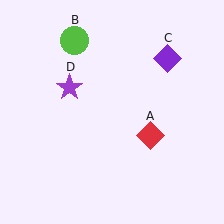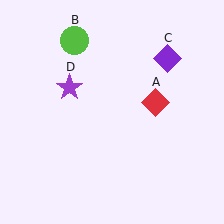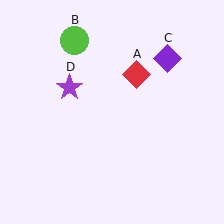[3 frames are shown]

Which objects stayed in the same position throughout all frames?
Lime circle (object B) and purple diamond (object C) and purple star (object D) remained stationary.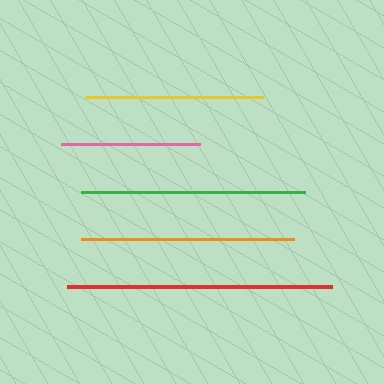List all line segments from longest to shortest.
From longest to shortest: red, green, orange, yellow, pink.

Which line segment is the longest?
The red line is the longest at approximately 264 pixels.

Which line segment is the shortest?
The pink line is the shortest at approximately 139 pixels.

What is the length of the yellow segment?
The yellow segment is approximately 178 pixels long.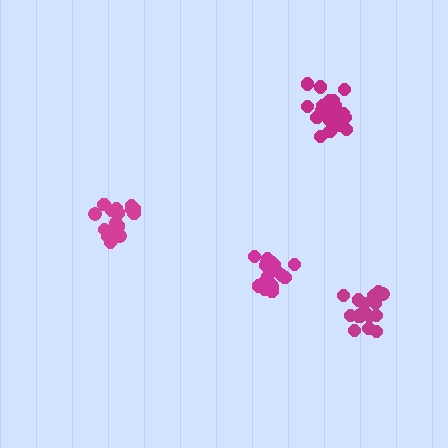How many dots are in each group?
Group 1: 19 dots, Group 2: 17 dots, Group 3: 17 dots, Group 4: 21 dots (74 total).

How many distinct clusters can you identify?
There are 4 distinct clusters.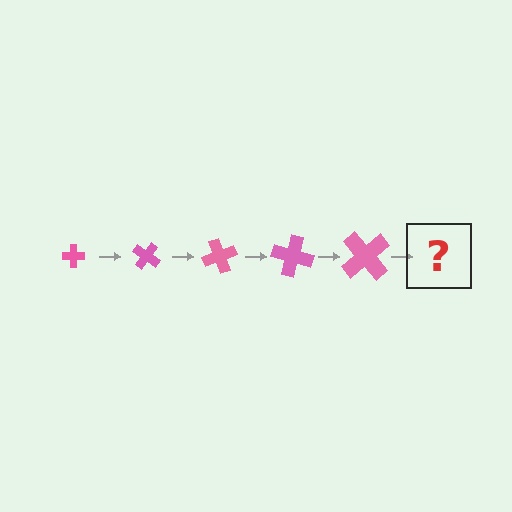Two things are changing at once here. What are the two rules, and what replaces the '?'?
The two rules are that the cross grows larger each step and it rotates 35 degrees each step. The '?' should be a cross, larger than the previous one and rotated 175 degrees from the start.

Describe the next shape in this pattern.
It should be a cross, larger than the previous one and rotated 175 degrees from the start.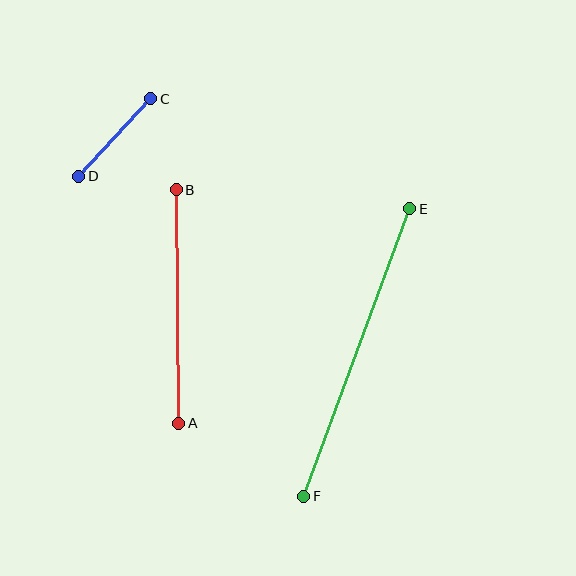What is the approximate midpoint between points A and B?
The midpoint is at approximately (177, 306) pixels.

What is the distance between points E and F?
The distance is approximately 306 pixels.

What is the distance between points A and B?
The distance is approximately 233 pixels.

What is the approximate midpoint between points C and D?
The midpoint is at approximately (115, 137) pixels.